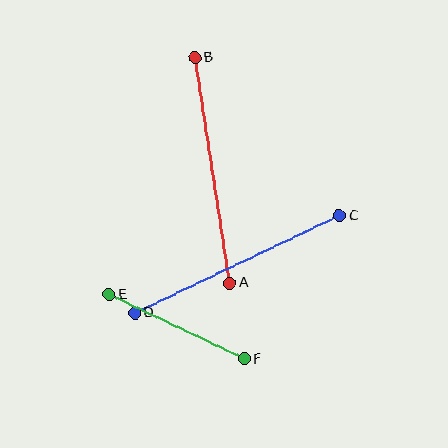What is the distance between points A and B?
The distance is approximately 228 pixels.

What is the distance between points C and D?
The distance is approximately 227 pixels.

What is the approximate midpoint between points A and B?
The midpoint is at approximately (212, 170) pixels.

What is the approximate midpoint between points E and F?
The midpoint is at approximately (177, 327) pixels.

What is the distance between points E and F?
The distance is approximately 149 pixels.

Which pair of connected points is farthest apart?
Points A and B are farthest apart.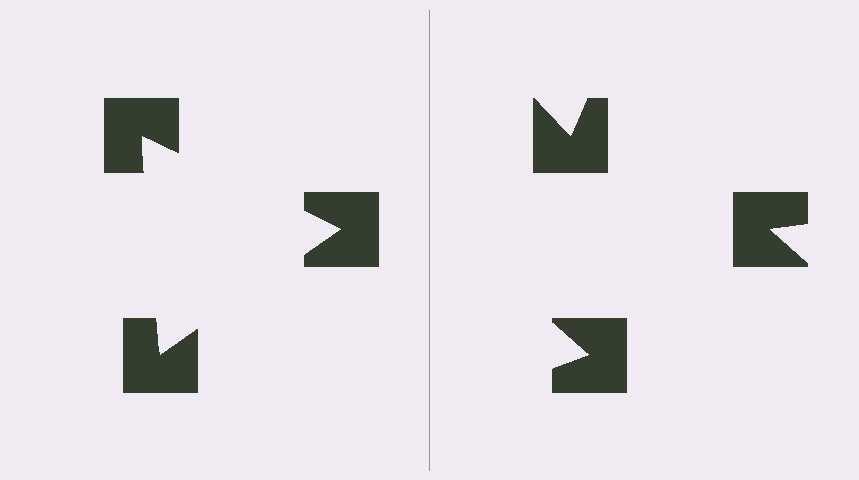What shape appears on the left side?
An illusory triangle.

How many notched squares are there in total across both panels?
6 — 3 on each side.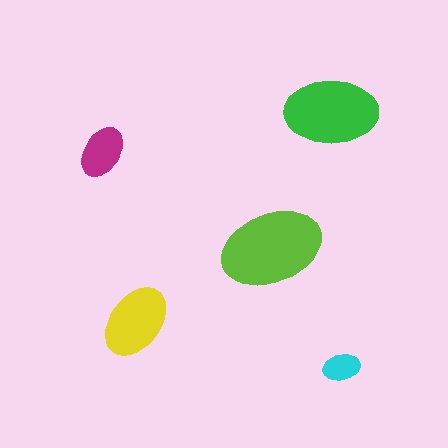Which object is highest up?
The green ellipse is topmost.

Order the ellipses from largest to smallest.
the lime one, the green one, the yellow one, the magenta one, the cyan one.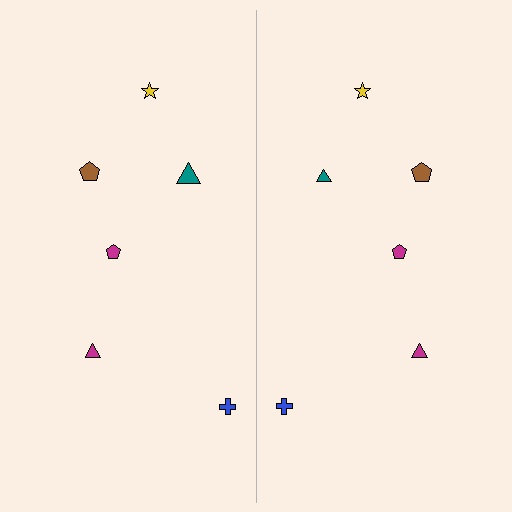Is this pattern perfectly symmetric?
No, the pattern is not perfectly symmetric. The teal triangle on the right side has a different size than its mirror counterpart.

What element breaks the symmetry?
The teal triangle on the right side has a different size than its mirror counterpart.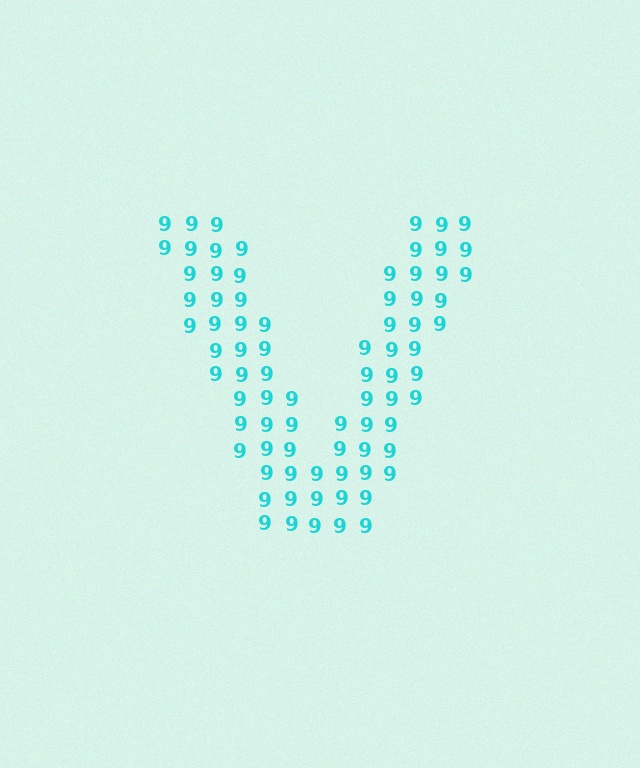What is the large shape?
The large shape is the letter V.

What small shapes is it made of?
It is made of small digit 9's.